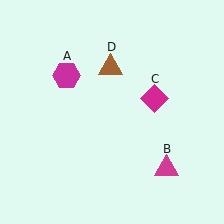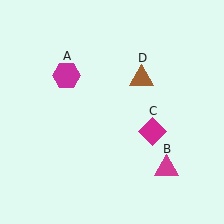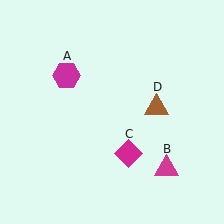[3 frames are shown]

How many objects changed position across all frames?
2 objects changed position: magenta diamond (object C), brown triangle (object D).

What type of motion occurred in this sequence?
The magenta diamond (object C), brown triangle (object D) rotated clockwise around the center of the scene.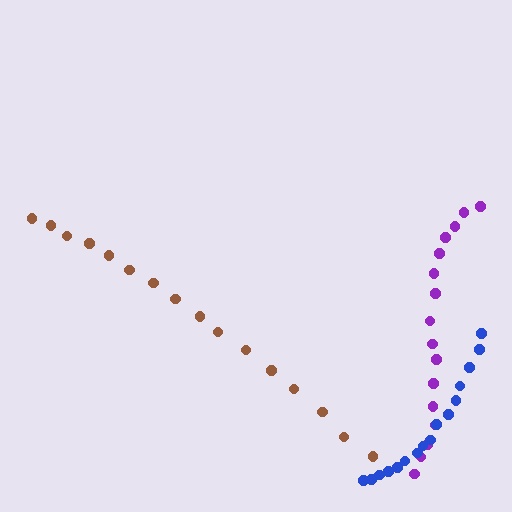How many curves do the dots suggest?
There are 3 distinct paths.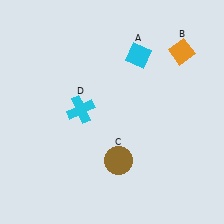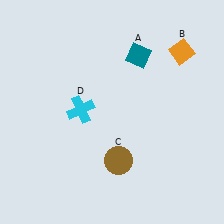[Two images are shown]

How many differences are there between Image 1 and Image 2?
There is 1 difference between the two images.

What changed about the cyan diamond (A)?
In Image 1, A is cyan. In Image 2, it changed to teal.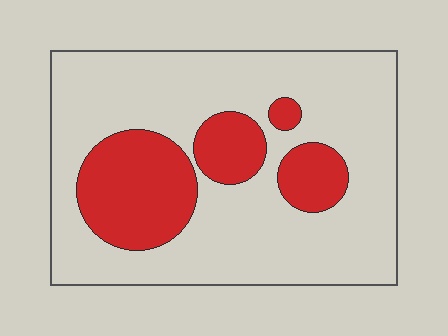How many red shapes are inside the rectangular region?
4.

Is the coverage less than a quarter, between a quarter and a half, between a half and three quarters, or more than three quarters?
Between a quarter and a half.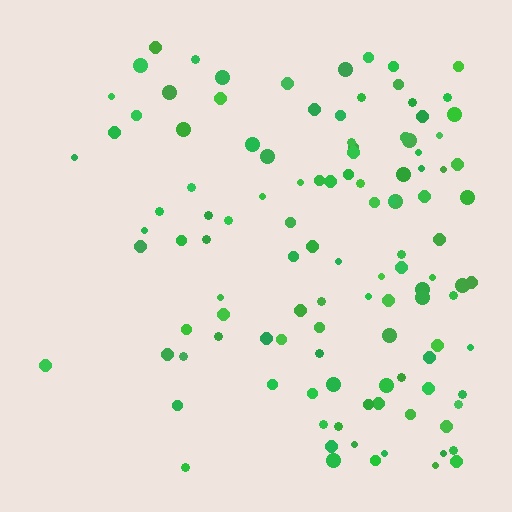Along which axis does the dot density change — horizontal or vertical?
Horizontal.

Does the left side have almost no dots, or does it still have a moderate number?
Still a moderate number, just noticeably fewer than the right.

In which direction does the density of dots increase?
From left to right, with the right side densest.